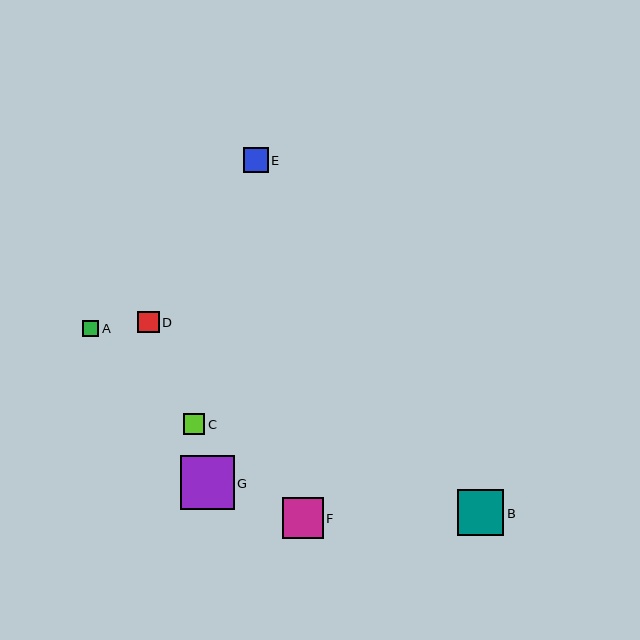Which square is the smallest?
Square A is the smallest with a size of approximately 16 pixels.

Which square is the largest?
Square G is the largest with a size of approximately 53 pixels.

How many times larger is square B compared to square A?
Square B is approximately 2.8 times the size of square A.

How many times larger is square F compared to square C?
Square F is approximately 1.9 times the size of square C.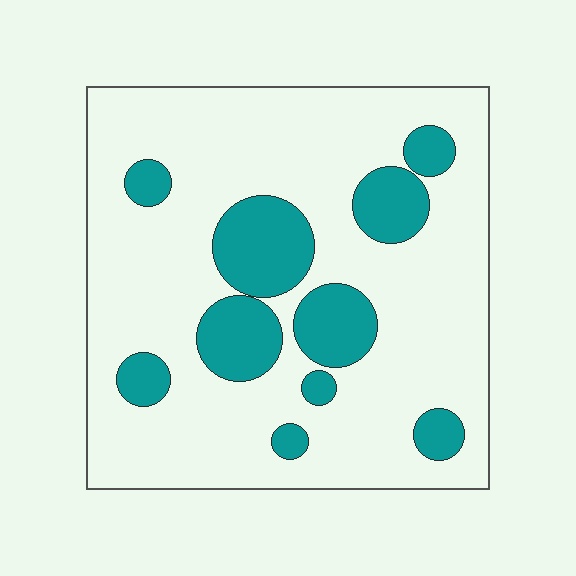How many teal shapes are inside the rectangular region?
10.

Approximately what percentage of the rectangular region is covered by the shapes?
Approximately 20%.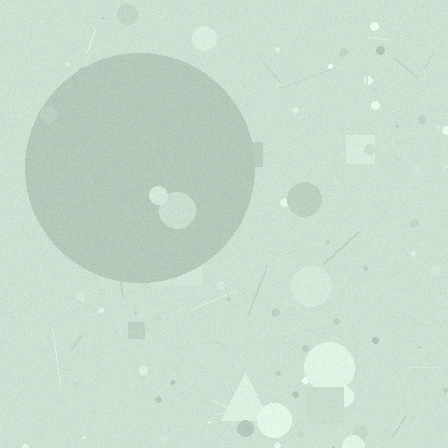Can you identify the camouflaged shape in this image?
The camouflaged shape is a circle.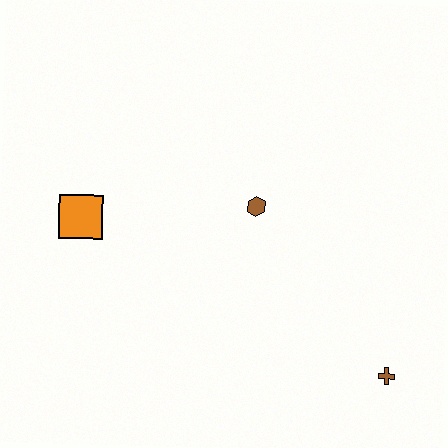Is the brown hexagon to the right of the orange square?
Yes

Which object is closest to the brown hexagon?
The orange square is closest to the brown hexagon.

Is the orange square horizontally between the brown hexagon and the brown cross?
No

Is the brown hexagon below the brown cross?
No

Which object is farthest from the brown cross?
The orange square is farthest from the brown cross.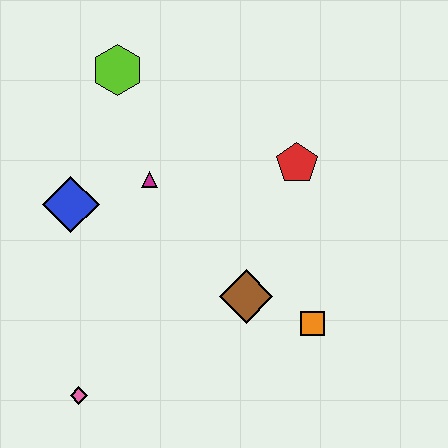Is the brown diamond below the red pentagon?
Yes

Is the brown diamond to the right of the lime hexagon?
Yes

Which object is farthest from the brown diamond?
The lime hexagon is farthest from the brown diamond.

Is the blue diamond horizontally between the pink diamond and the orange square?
No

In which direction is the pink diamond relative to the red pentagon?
The pink diamond is below the red pentagon.